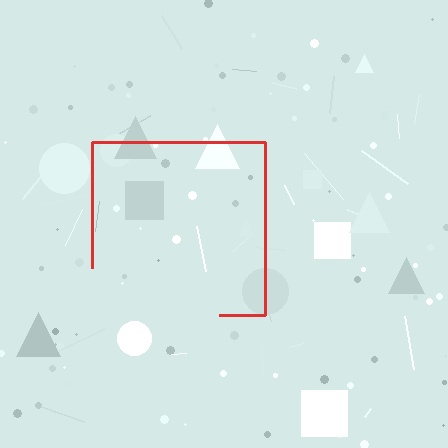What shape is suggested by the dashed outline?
The dashed outline suggests a square.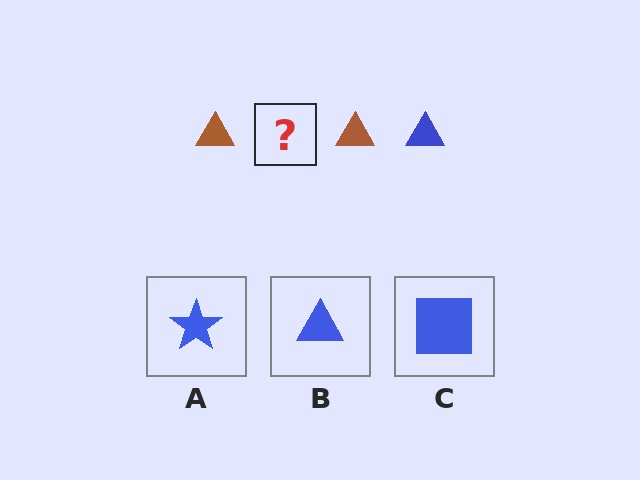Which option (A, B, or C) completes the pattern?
B.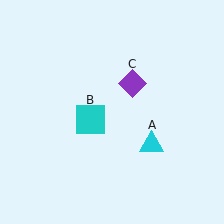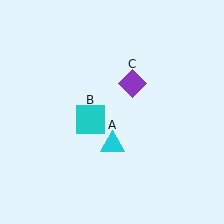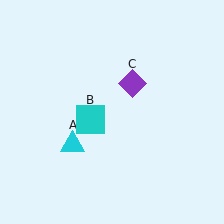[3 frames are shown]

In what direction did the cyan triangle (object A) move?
The cyan triangle (object A) moved left.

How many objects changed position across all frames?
1 object changed position: cyan triangle (object A).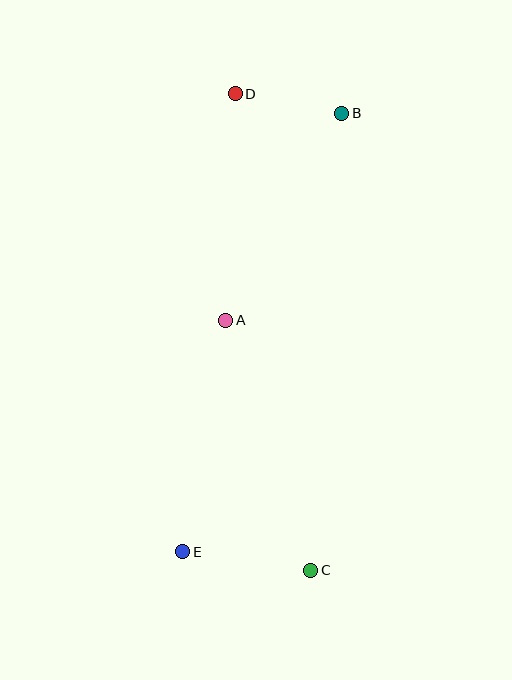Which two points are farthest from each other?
Points C and D are farthest from each other.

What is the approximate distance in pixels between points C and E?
The distance between C and E is approximately 129 pixels.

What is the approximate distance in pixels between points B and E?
The distance between B and E is approximately 466 pixels.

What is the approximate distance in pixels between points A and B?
The distance between A and B is approximately 237 pixels.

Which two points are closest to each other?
Points B and D are closest to each other.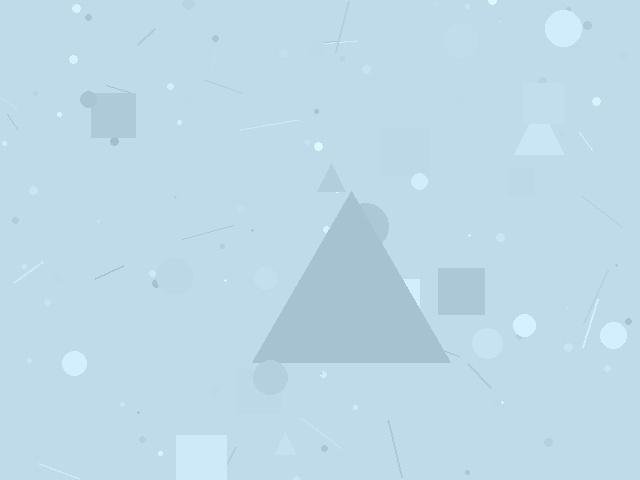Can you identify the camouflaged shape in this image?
The camouflaged shape is a triangle.